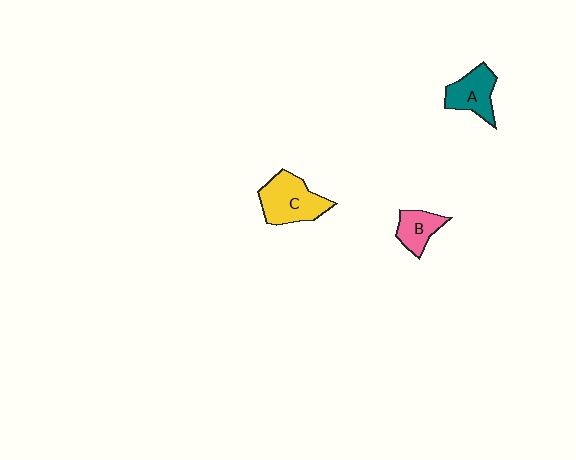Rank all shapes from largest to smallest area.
From largest to smallest: C (yellow), A (teal), B (pink).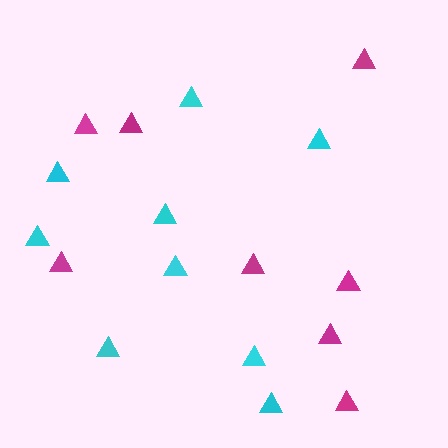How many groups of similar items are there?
There are 2 groups: one group of cyan triangles (9) and one group of magenta triangles (8).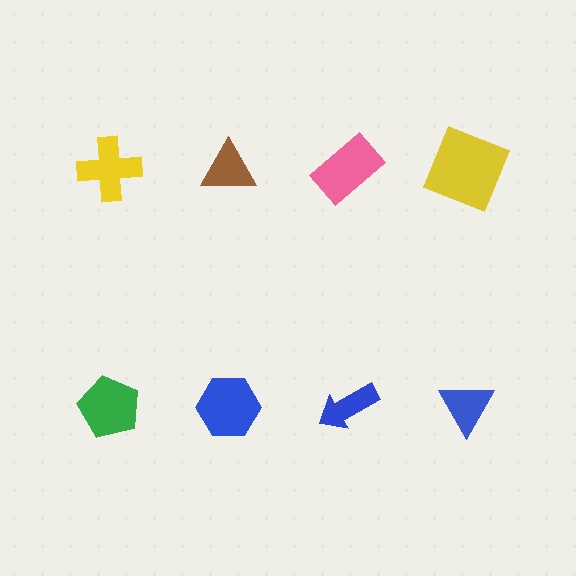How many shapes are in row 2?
4 shapes.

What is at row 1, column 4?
A yellow square.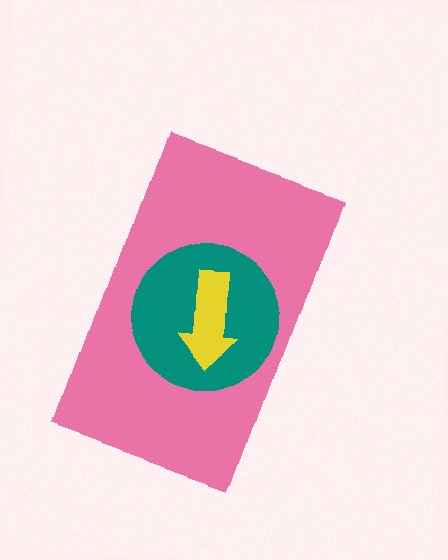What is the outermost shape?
The pink rectangle.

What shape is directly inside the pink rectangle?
The teal circle.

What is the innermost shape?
The yellow arrow.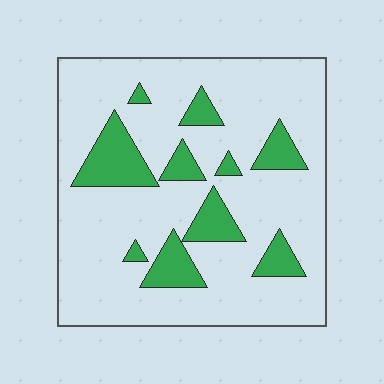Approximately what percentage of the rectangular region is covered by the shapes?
Approximately 20%.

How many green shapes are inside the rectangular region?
10.